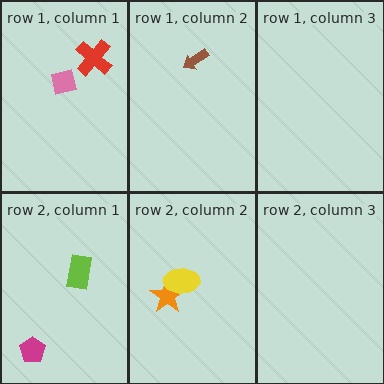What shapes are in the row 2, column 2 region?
The orange star, the yellow ellipse.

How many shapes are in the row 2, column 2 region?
2.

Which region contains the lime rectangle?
The row 2, column 1 region.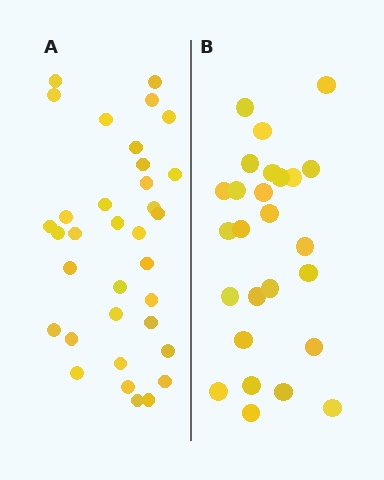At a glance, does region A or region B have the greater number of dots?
Region A (the left region) has more dots.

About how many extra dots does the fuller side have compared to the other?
Region A has roughly 8 or so more dots than region B.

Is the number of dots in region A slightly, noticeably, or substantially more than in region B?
Region A has noticeably more, but not dramatically so. The ratio is roughly 1.3 to 1.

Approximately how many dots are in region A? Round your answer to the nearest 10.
About 30 dots. (The exact count is 34, which rounds to 30.)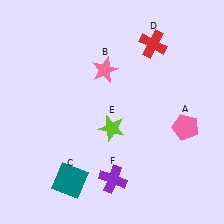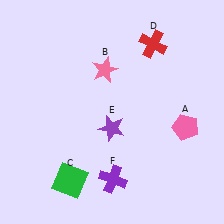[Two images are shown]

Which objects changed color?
C changed from teal to green. E changed from lime to purple.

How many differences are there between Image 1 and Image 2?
There are 2 differences between the two images.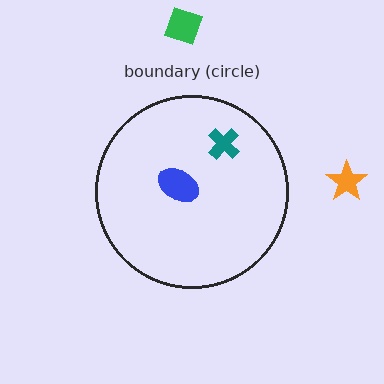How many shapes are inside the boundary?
2 inside, 2 outside.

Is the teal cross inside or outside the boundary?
Inside.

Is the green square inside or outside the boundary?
Outside.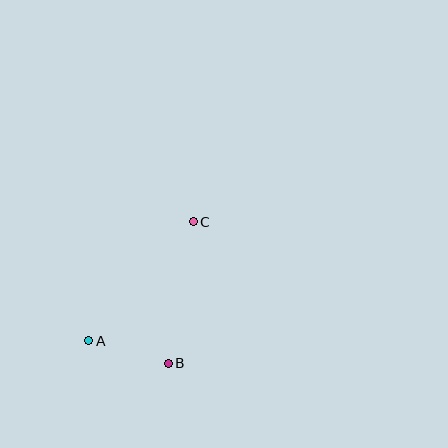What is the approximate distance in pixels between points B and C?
The distance between B and C is approximately 144 pixels.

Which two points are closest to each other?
Points A and B are closest to each other.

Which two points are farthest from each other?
Points A and C are farthest from each other.